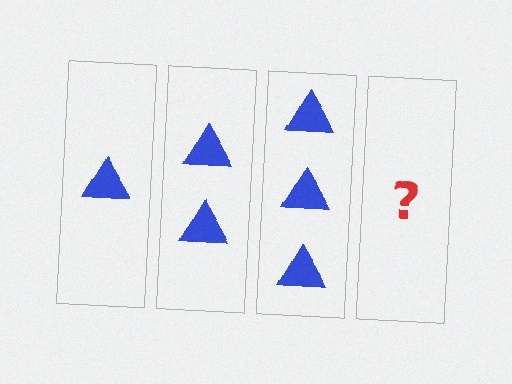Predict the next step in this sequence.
The next step is 4 triangles.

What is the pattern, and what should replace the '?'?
The pattern is that each step adds one more triangle. The '?' should be 4 triangles.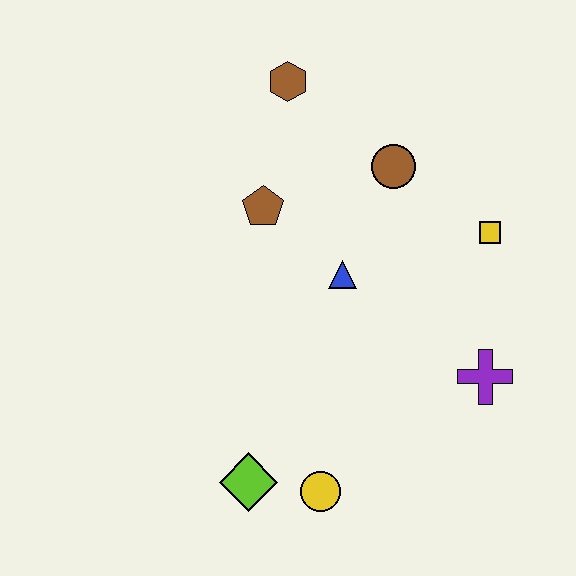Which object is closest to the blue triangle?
The brown pentagon is closest to the blue triangle.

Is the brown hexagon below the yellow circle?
No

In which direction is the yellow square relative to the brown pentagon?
The yellow square is to the right of the brown pentagon.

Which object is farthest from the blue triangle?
The lime diamond is farthest from the blue triangle.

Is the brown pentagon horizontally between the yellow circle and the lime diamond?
Yes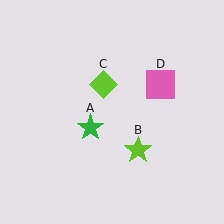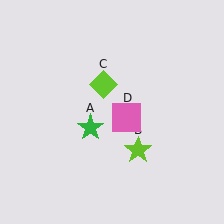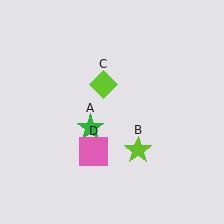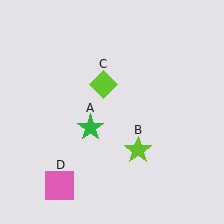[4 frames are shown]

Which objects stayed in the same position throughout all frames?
Green star (object A) and lime star (object B) and lime diamond (object C) remained stationary.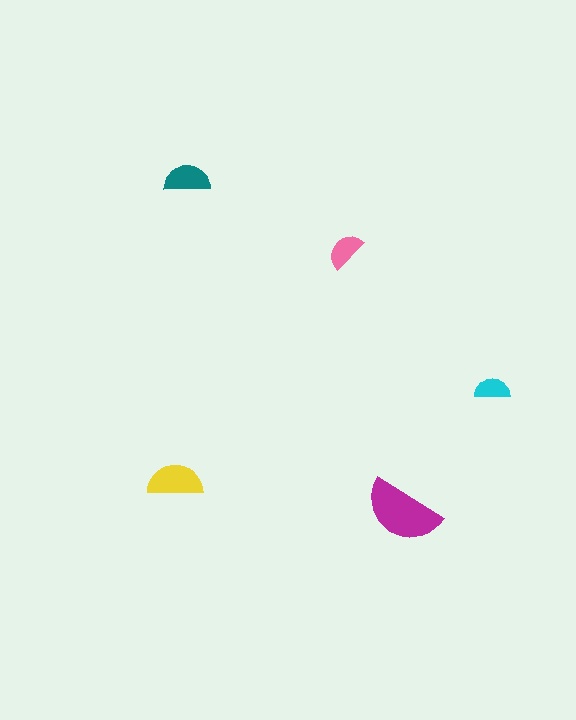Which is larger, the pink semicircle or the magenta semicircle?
The magenta one.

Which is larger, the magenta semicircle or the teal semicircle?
The magenta one.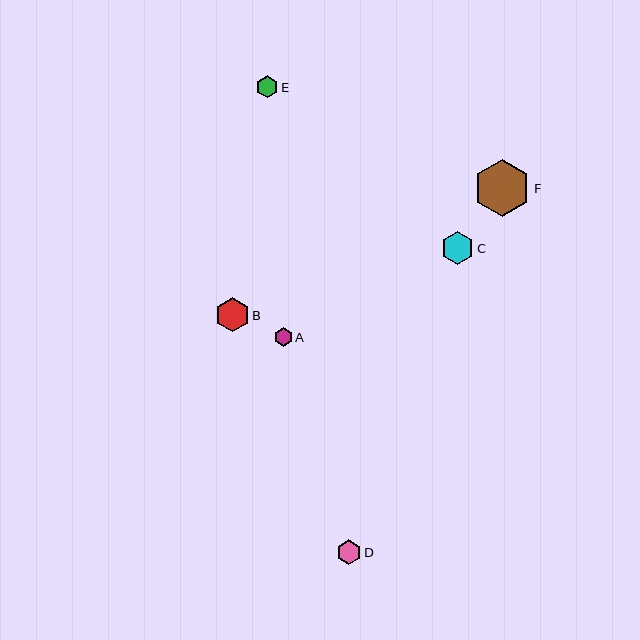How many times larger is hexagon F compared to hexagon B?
Hexagon F is approximately 1.7 times the size of hexagon B.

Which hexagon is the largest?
Hexagon F is the largest with a size of approximately 57 pixels.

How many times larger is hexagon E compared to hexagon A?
Hexagon E is approximately 1.2 times the size of hexagon A.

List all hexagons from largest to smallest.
From largest to smallest: F, B, C, D, E, A.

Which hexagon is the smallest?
Hexagon A is the smallest with a size of approximately 18 pixels.